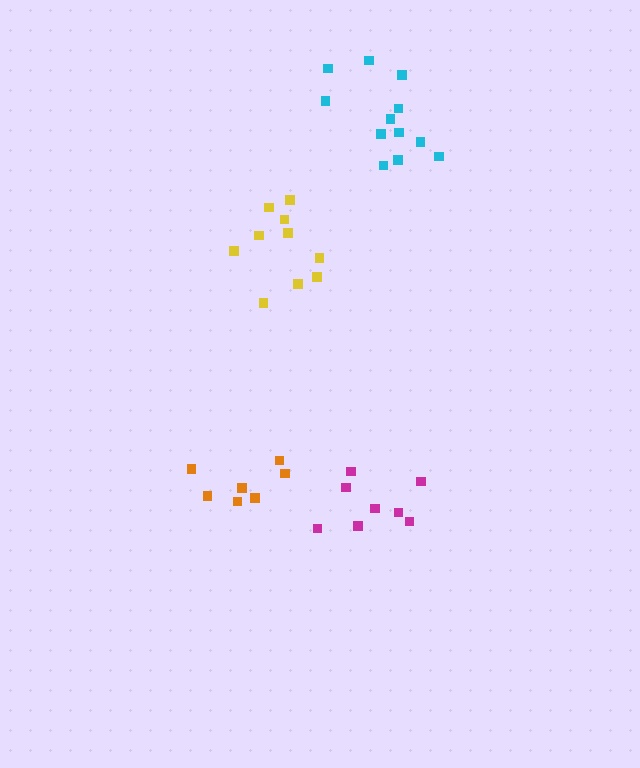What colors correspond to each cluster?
The clusters are colored: yellow, magenta, cyan, orange.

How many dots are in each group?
Group 1: 10 dots, Group 2: 8 dots, Group 3: 12 dots, Group 4: 7 dots (37 total).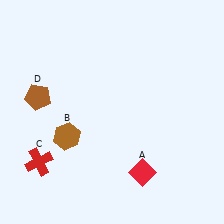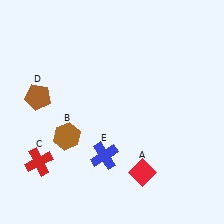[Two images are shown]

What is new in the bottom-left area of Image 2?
A blue cross (E) was added in the bottom-left area of Image 2.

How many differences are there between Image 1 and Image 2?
There is 1 difference between the two images.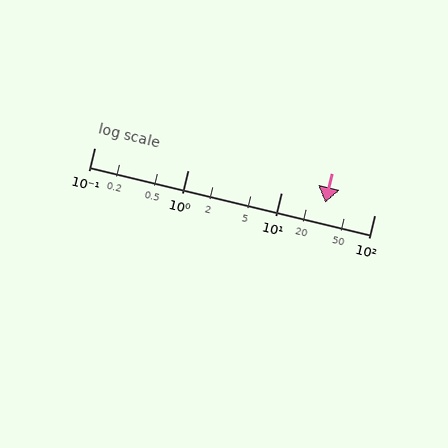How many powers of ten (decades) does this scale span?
The scale spans 3 decades, from 0.1 to 100.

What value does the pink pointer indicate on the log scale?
The pointer indicates approximately 30.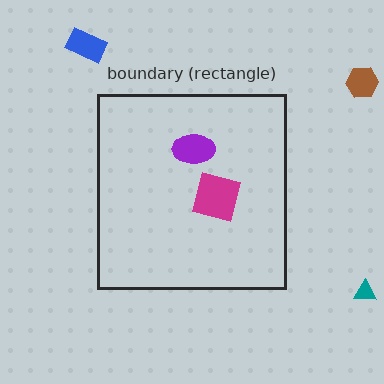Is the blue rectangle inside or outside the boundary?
Outside.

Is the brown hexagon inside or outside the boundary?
Outside.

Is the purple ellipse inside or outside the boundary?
Inside.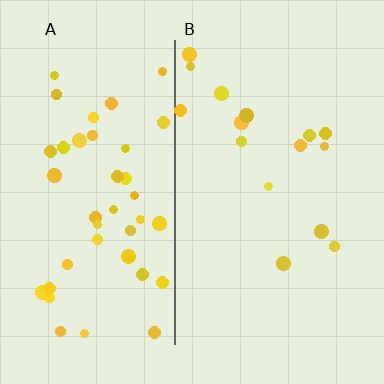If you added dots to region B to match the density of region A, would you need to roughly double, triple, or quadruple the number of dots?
Approximately triple.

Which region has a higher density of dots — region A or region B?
A (the left).